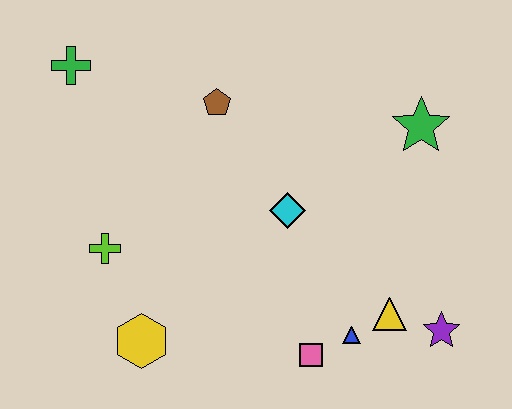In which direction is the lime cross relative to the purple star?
The lime cross is to the left of the purple star.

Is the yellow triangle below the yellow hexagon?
No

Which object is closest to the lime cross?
The yellow hexagon is closest to the lime cross.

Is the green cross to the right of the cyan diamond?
No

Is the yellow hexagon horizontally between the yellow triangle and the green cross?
Yes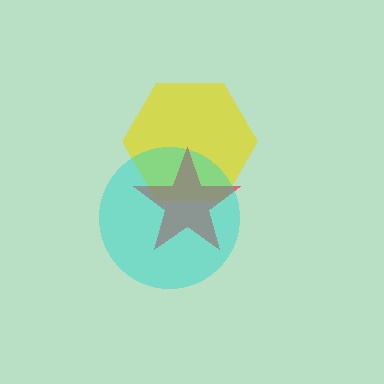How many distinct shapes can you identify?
There are 3 distinct shapes: a yellow hexagon, a red star, a cyan circle.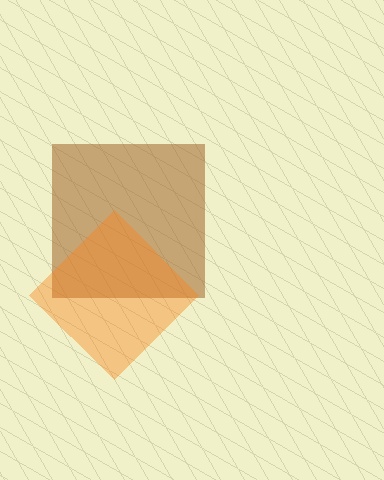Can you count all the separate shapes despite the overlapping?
Yes, there are 2 separate shapes.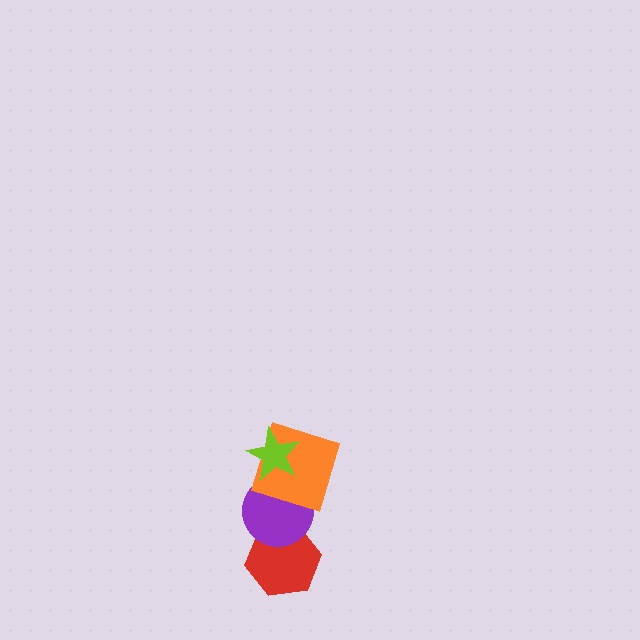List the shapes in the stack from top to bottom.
From top to bottom: the lime star, the orange square, the purple circle, the red hexagon.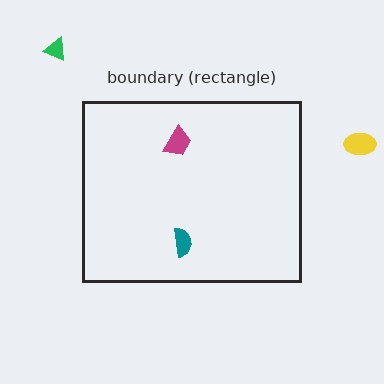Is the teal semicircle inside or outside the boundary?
Inside.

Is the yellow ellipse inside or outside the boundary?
Outside.